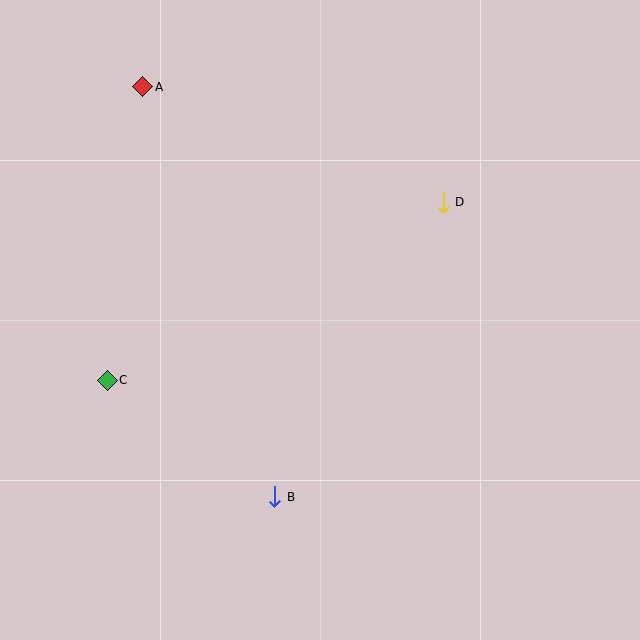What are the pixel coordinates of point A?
Point A is at (143, 87).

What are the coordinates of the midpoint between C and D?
The midpoint between C and D is at (275, 291).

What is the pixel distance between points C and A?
The distance between C and A is 295 pixels.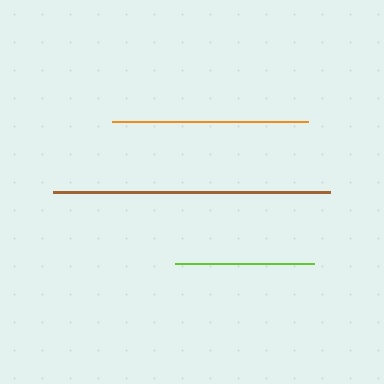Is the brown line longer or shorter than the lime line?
The brown line is longer than the lime line.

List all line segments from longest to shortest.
From longest to shortest: brown, orange, lime.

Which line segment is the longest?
The brown line is the longest at approximately 276 pixels.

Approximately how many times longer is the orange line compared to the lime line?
The orange line is approximately 1.4 times the length of the lime line.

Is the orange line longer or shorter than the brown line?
The brown line is longer than the orange line.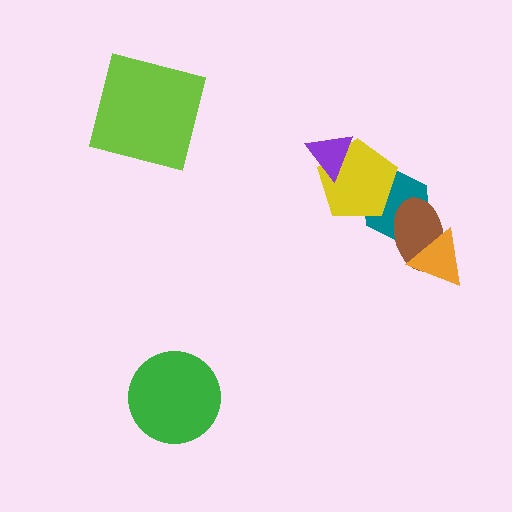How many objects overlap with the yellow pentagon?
2 objects overlap with the yellow pentagon.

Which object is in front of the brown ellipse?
The orange triangle is in front of the brown ellipse.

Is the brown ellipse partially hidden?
Yes, it is partially covered by another shape.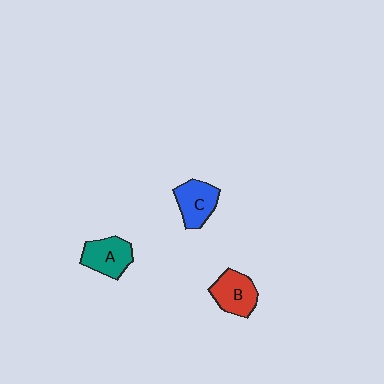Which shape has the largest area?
Shape B (red).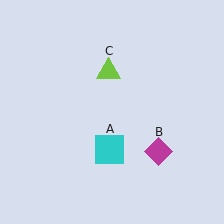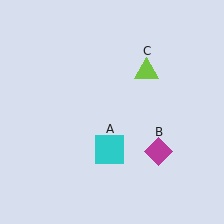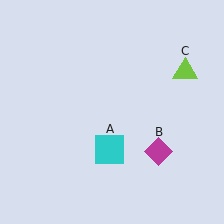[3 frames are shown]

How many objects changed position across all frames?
1 object changed position: lime triangle (object C).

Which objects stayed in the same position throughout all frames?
Cyan square (object A) and magenta diamond (object B) remained stationary.